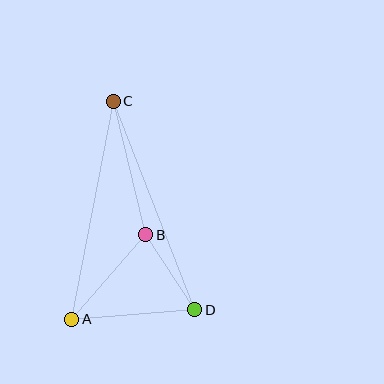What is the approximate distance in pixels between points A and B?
The distance between A and B is approximately 112 pixels.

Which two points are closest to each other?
Points B and D are closest to each other.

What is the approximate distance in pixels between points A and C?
The distance between A and C is approximately 222 pixels.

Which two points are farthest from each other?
Points C and D are farthest from each other.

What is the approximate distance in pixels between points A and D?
The distance between A and D is approximately 124 pixels.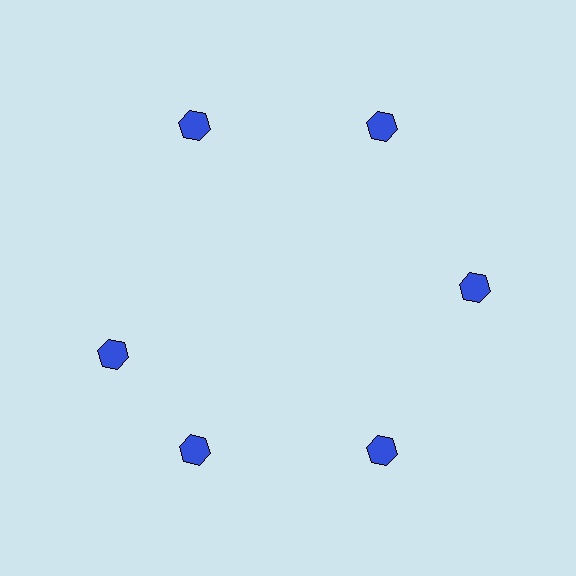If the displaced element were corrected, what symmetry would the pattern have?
It would have 6-fold rotational symmetry — the pattern would map onto itself every 60 degrees.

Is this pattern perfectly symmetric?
No. The 6 blue hexagons are arranged in a ring, but one element near the 9 o'clock position is rotated out of alignment along the ring, breaking the 6-fold rotational symmetry.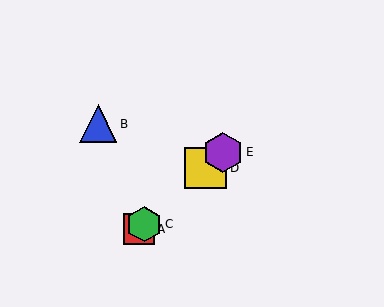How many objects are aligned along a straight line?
4 objects (A, C, D, E) are aligned along a straight line.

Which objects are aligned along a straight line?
Objects A, C, D, E are aligned along a straight line.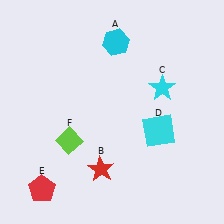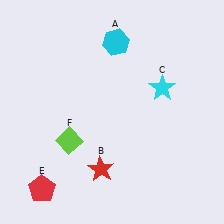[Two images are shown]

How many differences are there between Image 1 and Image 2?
There is 1 difference between the two images.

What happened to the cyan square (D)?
The cyan square (D) was removed in Image 2. It was in the bottom-right area of Image 1.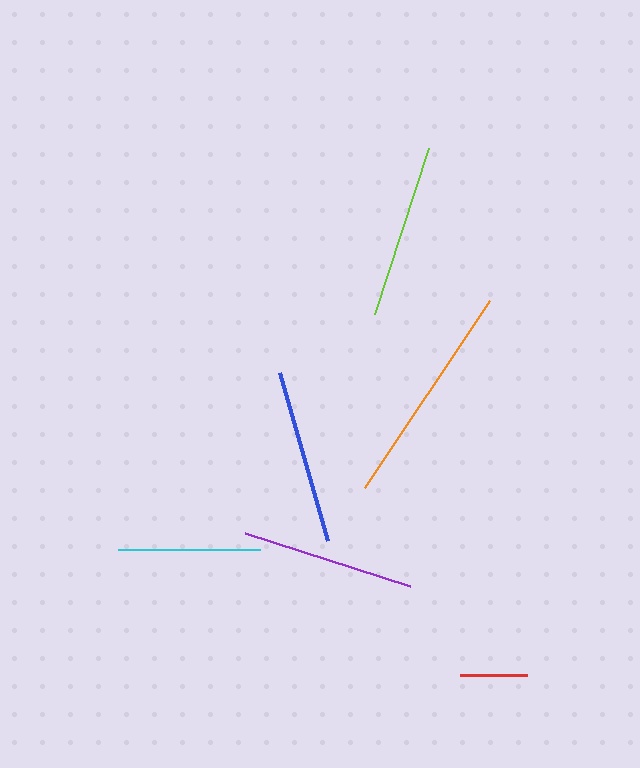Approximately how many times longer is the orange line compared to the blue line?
The orange line is approximately 1.3 times the length of the blue line.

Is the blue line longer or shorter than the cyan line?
The blue line is longer than the cyan line.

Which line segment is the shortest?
The red line is the shortest at approximately 67 pixels.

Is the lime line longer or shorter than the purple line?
The lime line is longer than the purple line.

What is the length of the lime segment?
The lime segment is approximately 175 pixels long.